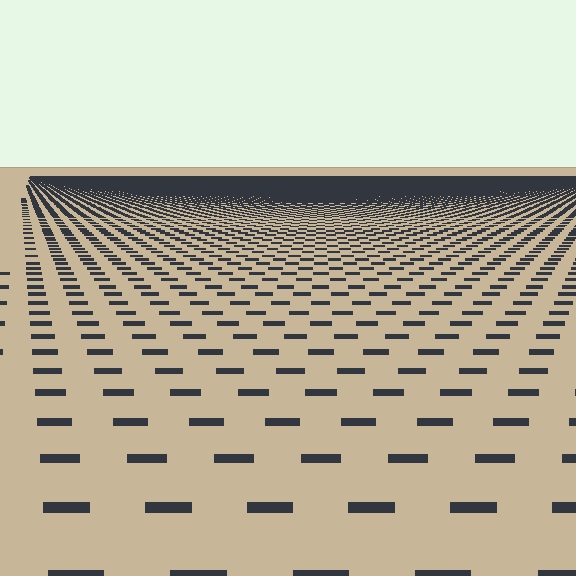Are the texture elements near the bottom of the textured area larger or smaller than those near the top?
Larger. Near the bottom, elements are closer to the viewer and appear at a bigger on-screen size.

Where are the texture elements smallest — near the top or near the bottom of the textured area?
Near the top.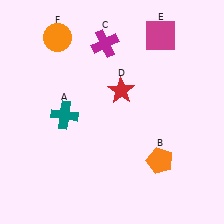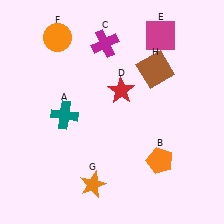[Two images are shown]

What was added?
An orange star (G), a brown square (H) were added in Image 2.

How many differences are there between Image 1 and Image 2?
There are 2 differences between the two images.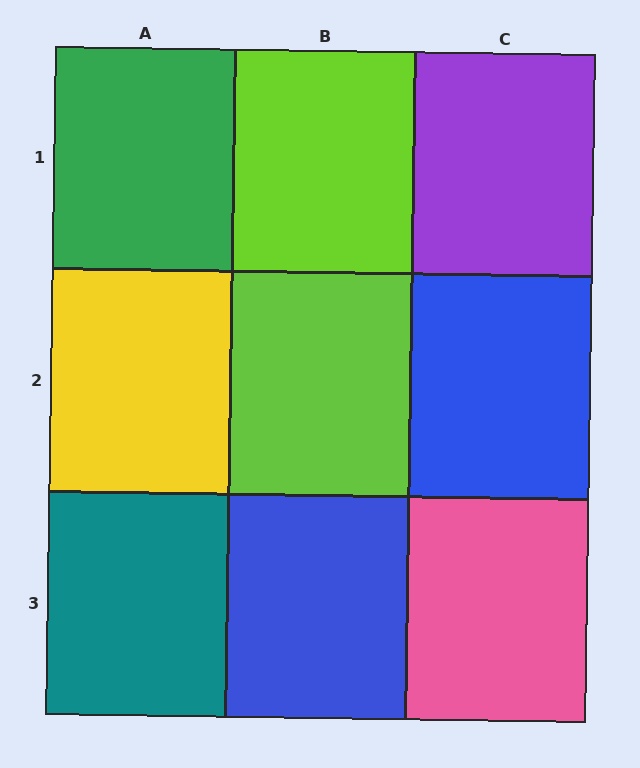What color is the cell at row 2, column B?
Lime.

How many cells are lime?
2 cells are lime.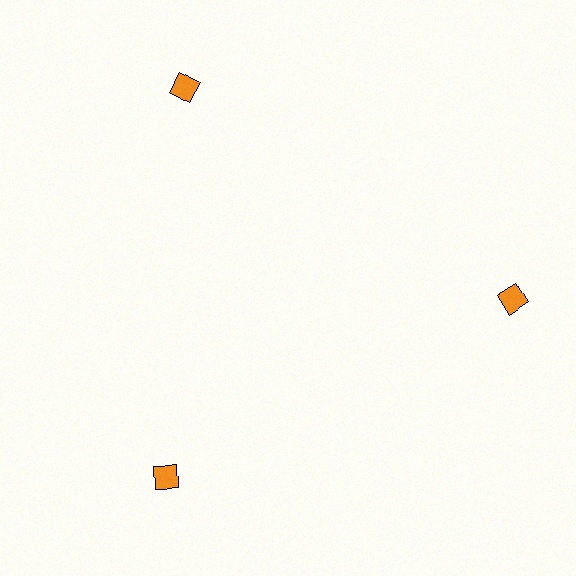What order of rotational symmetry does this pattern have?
This pattern has 3-fold rotational symmetry.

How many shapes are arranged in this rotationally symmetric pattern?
There are 3 shapes, arranged in 3 groups of 1.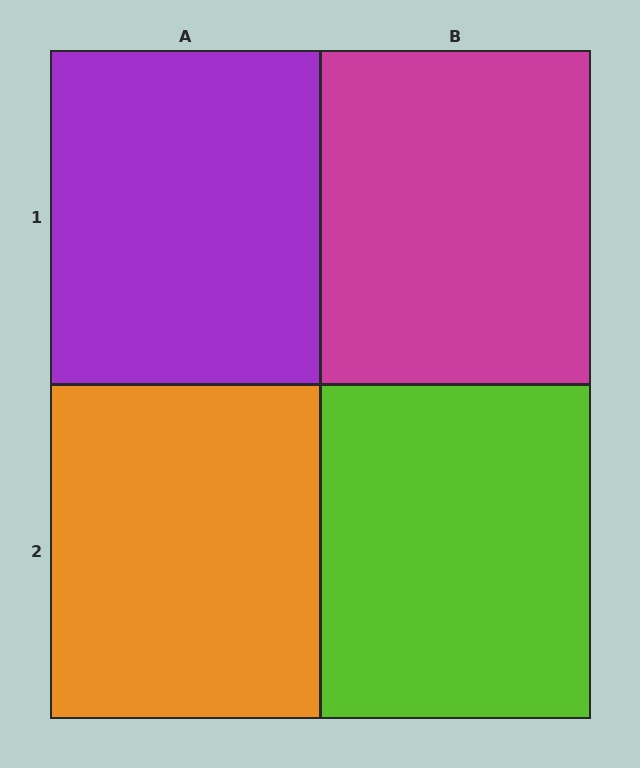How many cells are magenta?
1 cell is magenta.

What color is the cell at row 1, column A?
Purple.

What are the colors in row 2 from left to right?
Orange, lime.